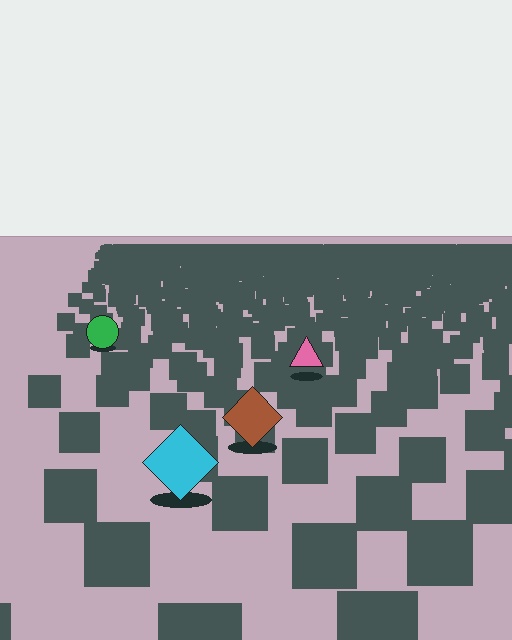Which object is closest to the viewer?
The cyan diamond is closest. The texture marks near it are larger and more spread out.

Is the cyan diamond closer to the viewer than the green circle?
Yes. The cyan diamond is closer — you can tell from the texture gradient: the ground texture is coarser near it.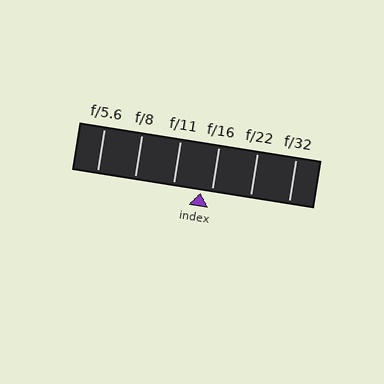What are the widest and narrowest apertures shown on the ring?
The widest aperture shown is f/5.6 and the narrowest is f/32.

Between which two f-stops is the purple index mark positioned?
The index mark is between f/11 and f/16.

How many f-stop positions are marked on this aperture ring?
There are 6 f-stop positions marked.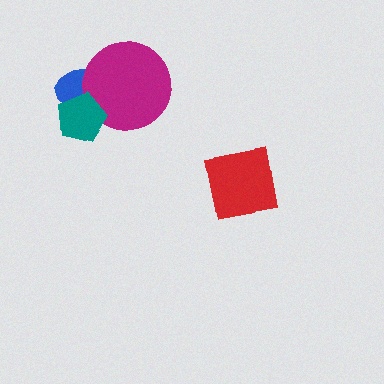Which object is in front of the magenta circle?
The teal pentagon is in front of the magenta circle.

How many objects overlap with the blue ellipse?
2 objects overlap with the blue ellipse.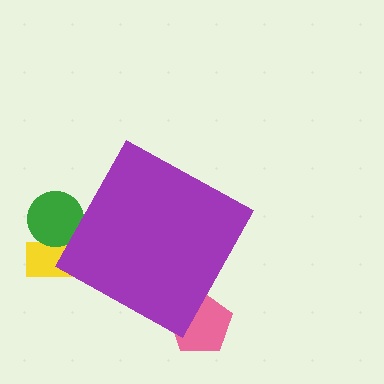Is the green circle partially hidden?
Yes, the green circle is partially hidden behind the purple diamond.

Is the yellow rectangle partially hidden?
Yes, the yellow rectangle is partially hidden behind the purple diamond.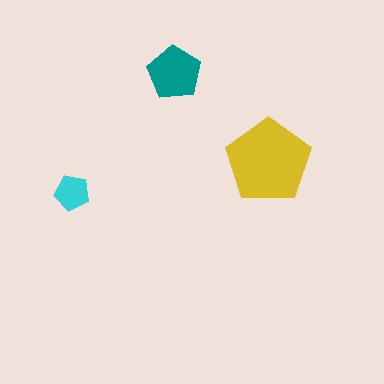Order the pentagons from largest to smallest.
the yellow one, the teal one, the cyan one.